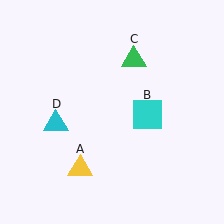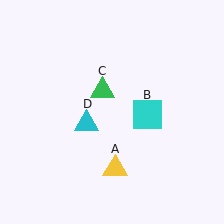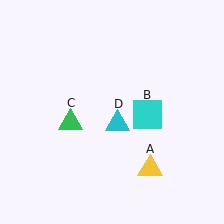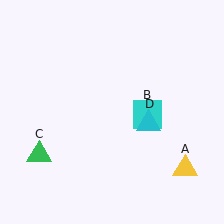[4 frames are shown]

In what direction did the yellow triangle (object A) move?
The yellow triangle (object A) moved right.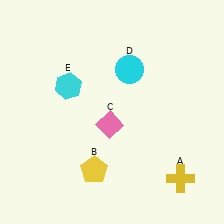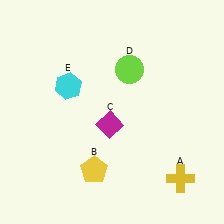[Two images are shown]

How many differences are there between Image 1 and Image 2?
There are 2 differences between the two images.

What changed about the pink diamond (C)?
In Image 1, C is pink. In Image 2, it changed to magenta.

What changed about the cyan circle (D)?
In Image 1, D is cyan. In Image 2, it changed to lime.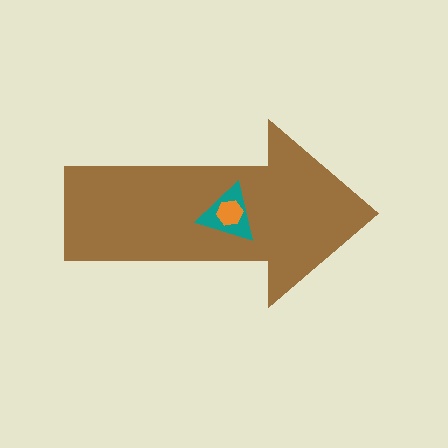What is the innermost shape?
The orange hexagon.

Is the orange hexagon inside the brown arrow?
Yes.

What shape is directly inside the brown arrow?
The teal triangle.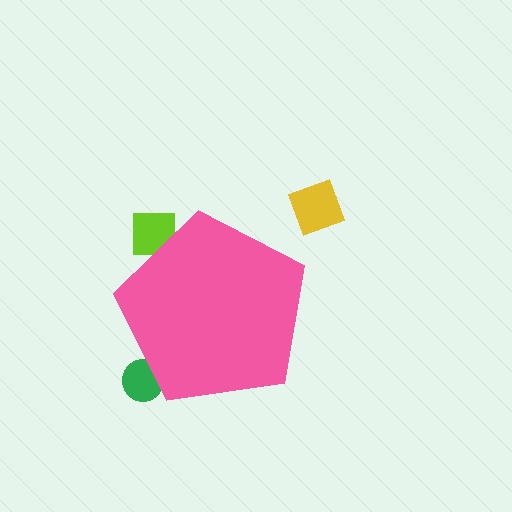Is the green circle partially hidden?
Yes, the green circle is partially hidden behind the pink pentagon.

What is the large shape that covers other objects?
A pink pentagon.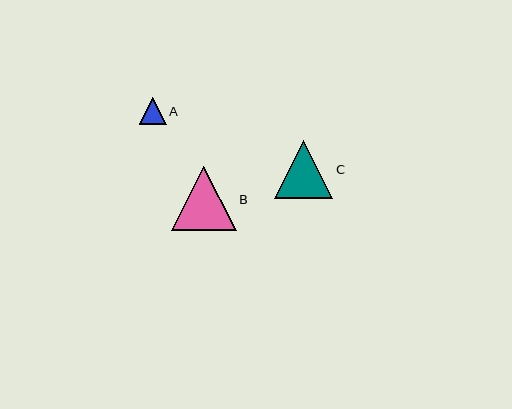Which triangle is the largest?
Triangle B is the largest with a size of approximately 64 pixels.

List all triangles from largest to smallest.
From largest to smallest: B, C, A.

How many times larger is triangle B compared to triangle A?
Triangle B is approximately 2.4 times the size of triangle A.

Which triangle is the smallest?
Triangle A is the smallest with a size of approximately 27 pixels.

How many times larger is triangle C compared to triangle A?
Triangle C is approximately 2.1 times the size of triangle A.